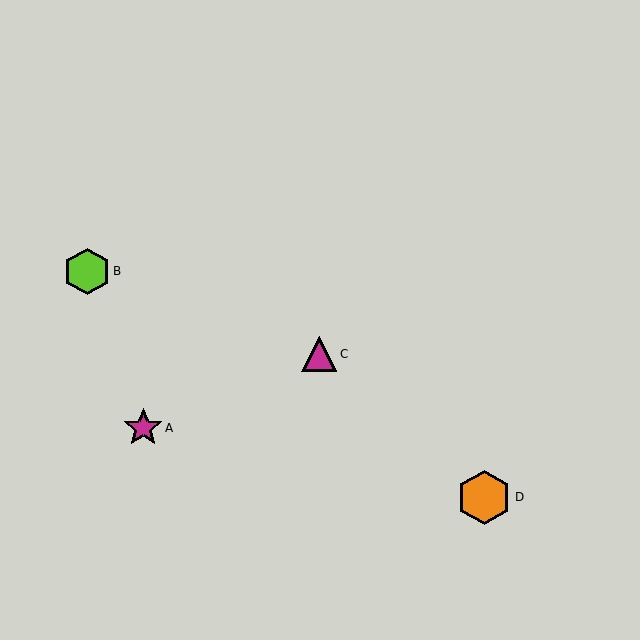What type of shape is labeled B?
Shape B is a lime hexagon.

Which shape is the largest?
The orange hexagon (labeled D) is the largest.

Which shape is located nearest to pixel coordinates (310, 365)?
The magenta triangle (labeled C) at (319, 354) is nearest to that location.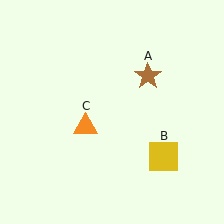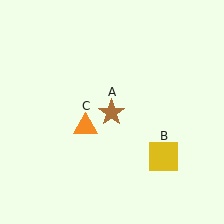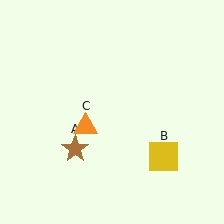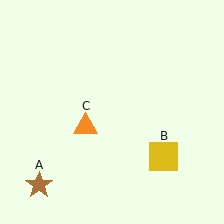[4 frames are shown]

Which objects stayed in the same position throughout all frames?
Yellow square (object B) and orange triangle (object C) remained stationary.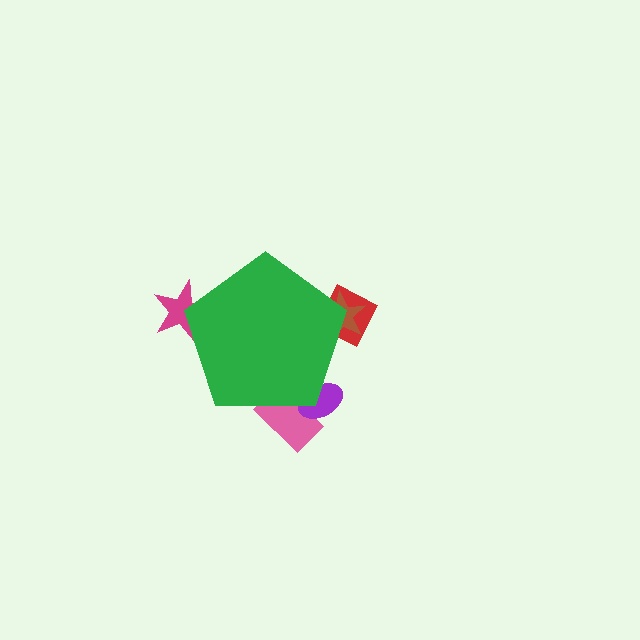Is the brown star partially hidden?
Yes, the brown star is partially hidden behind the green pentagon.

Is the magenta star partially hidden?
Yes, the magenta star is partially hidden behind the green pentagon.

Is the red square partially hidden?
Yes, the red square is partially hidden behind the green pentagon.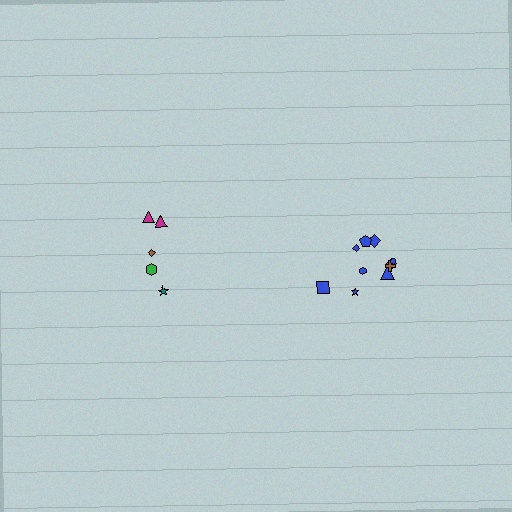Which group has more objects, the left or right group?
The right group.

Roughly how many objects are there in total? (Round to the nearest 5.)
Roughly 15 objects in total.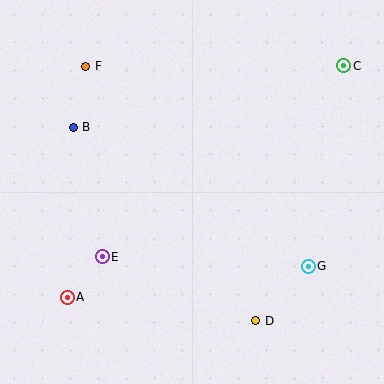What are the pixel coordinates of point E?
Point E is at (102, 257).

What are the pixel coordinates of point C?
Point C is at (344, 66).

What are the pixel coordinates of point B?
Point B is at (73, 127).